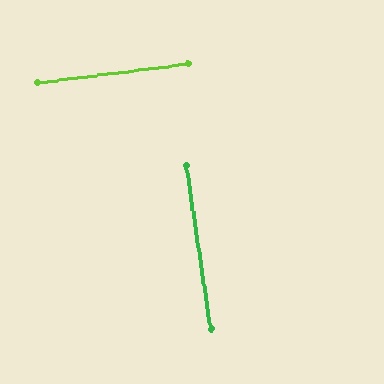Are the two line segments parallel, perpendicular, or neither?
Perpendicular — they meet at approximately 89°.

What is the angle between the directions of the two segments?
Approximately 89 degrees.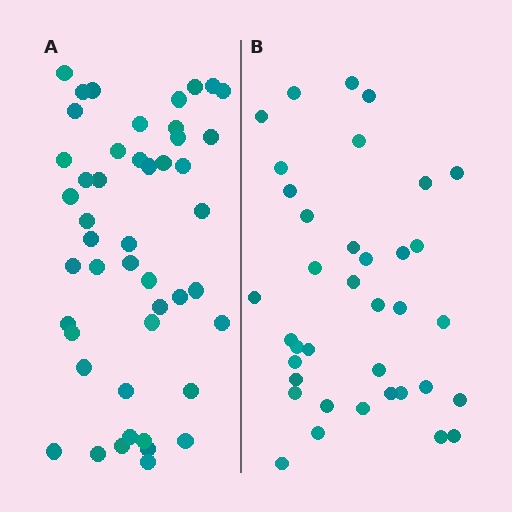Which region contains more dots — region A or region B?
Region A (the left region) has more dots.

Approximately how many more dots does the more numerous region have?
Region A has roughly 10 or so more dots than region B.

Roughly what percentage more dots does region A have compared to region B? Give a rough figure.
About 25% more.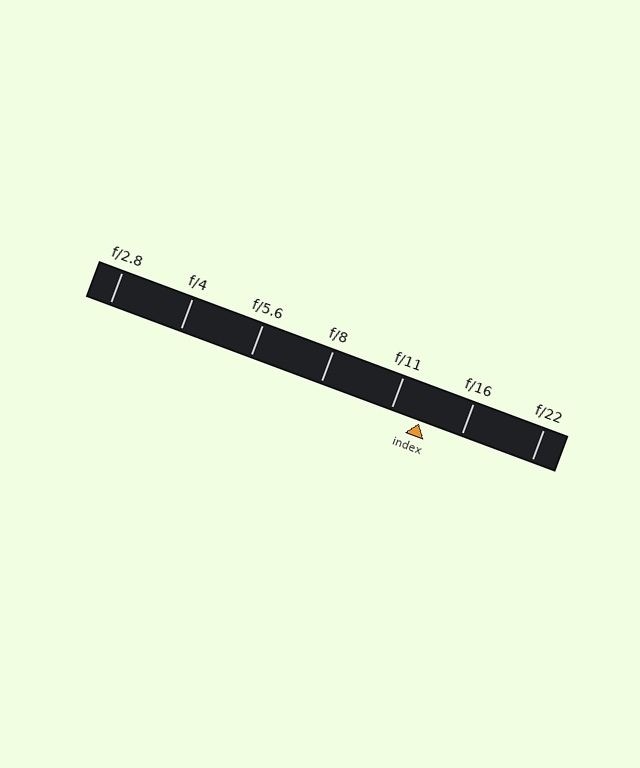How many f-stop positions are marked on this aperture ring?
There are 7 f-stop positions marked.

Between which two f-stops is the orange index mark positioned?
The index mark is between f/11 and f/16.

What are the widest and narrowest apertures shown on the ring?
The widest aperture shown is f/2.8 and the narrowest is f/22.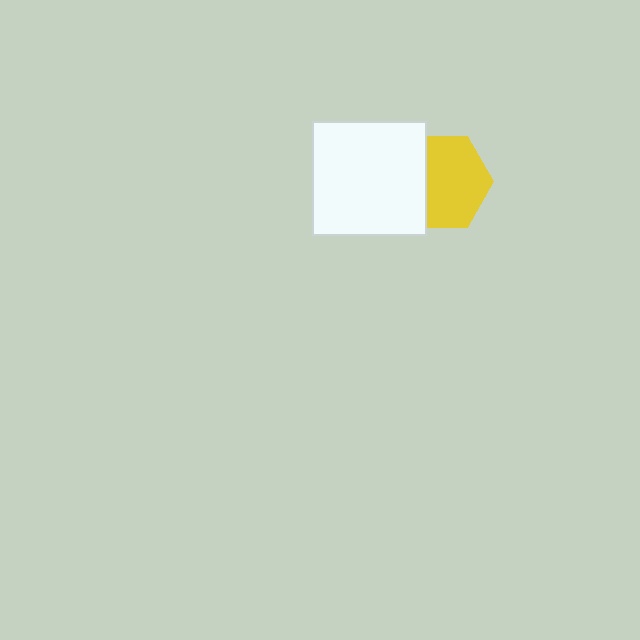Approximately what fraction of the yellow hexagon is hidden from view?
Roughly 32% of the yellow hexagon is hidden behind the white square.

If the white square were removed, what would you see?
You would see the complete yellow hexagon.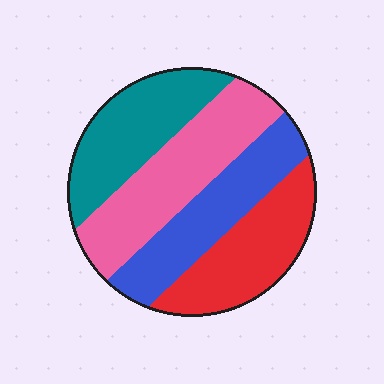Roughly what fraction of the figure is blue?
Blue covers 23% of the figure.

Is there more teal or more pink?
Pink.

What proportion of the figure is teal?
Teal takes up about one quarter (1/4) of the figure.